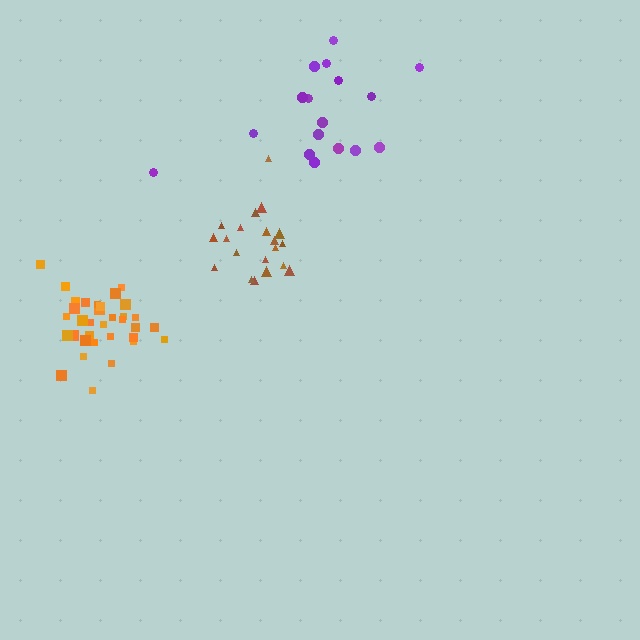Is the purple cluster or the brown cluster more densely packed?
Brown.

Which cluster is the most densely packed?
Orange.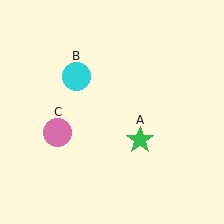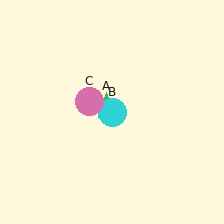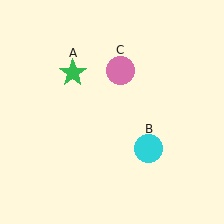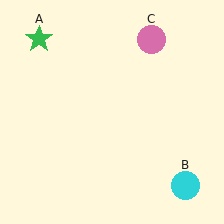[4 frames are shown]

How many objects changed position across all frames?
3 objects changed position: green star (object A), cyan circle (object B), pink circle (object C).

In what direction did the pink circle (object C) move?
The pink circle (object C) moved up and to the right.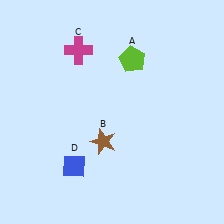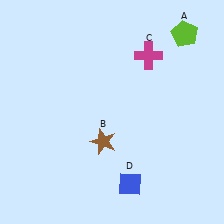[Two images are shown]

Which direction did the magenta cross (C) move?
The magenta cross (C) moved right.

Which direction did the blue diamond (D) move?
The blue diamond (D) moved right.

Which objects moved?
The objects that moved are: the lime pentagon (A), the magenta cross (C), the blue diamond (D).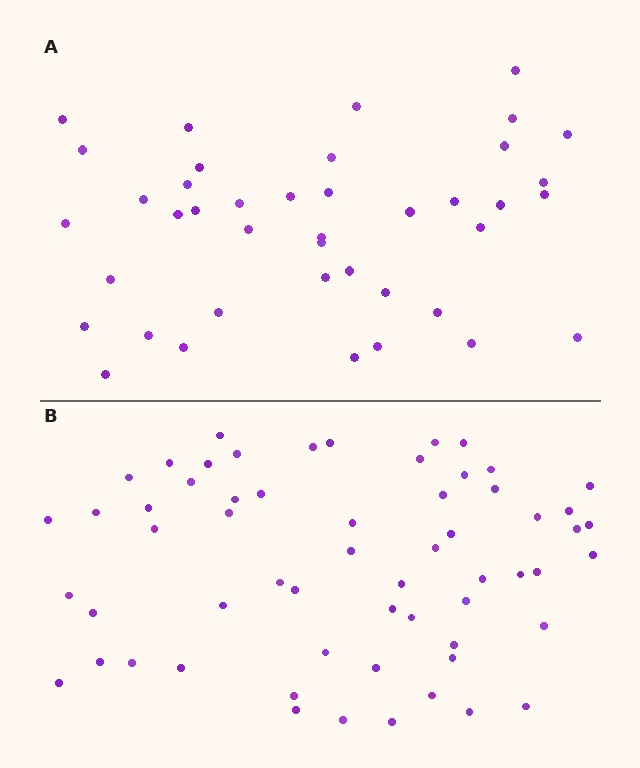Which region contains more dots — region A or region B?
Region B (the bottom region) has more dots.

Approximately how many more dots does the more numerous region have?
Region B has approximately 20 more dots than region A.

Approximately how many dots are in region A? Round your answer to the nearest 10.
About 40 dots. (The exact count is 41, which rounds to 40.)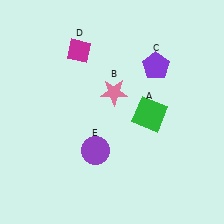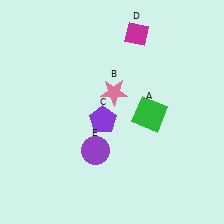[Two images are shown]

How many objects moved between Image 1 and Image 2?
2 objects moved between the two images.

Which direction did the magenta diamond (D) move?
The magenta diamond (D) moved right.